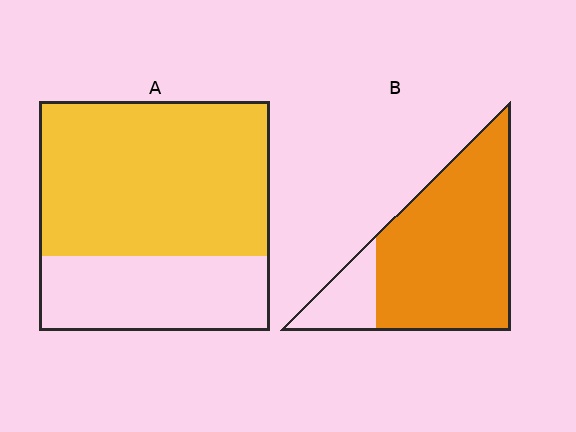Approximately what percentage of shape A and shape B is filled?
A is approximately 65% and B is approximately 85%.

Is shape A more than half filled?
Yes.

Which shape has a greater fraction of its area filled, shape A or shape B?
Shape B.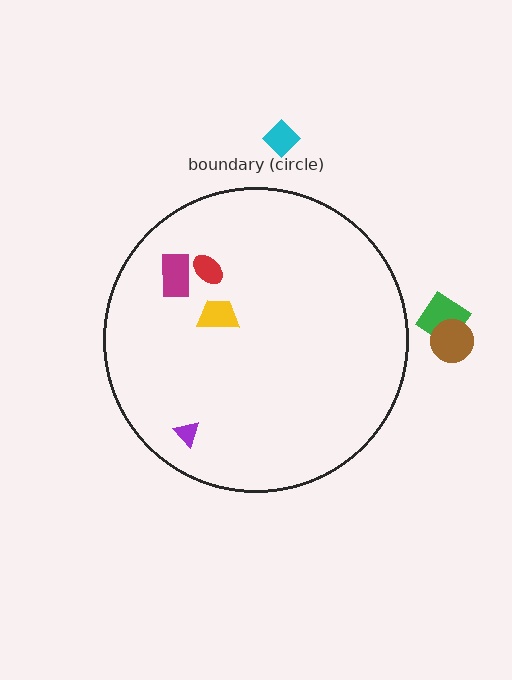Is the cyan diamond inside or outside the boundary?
Outside.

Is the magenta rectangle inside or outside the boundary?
Inside.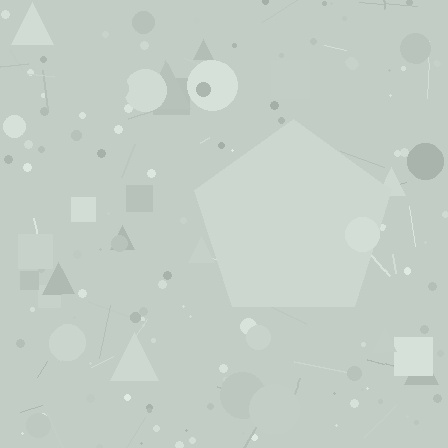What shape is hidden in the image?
A pentagon is hidden in the image.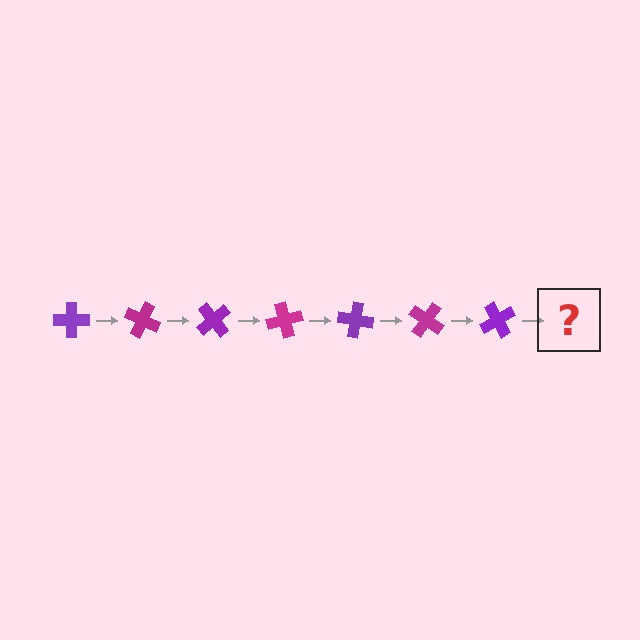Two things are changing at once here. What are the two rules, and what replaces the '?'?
The two rules are that it rotates 25 degrees each step and the color cycles through purple and magenta. The '?' should be a magenta cross, rotated 175 degrees from the start.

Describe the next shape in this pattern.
It should be a magenta cross, rotated 175 degrees from the start.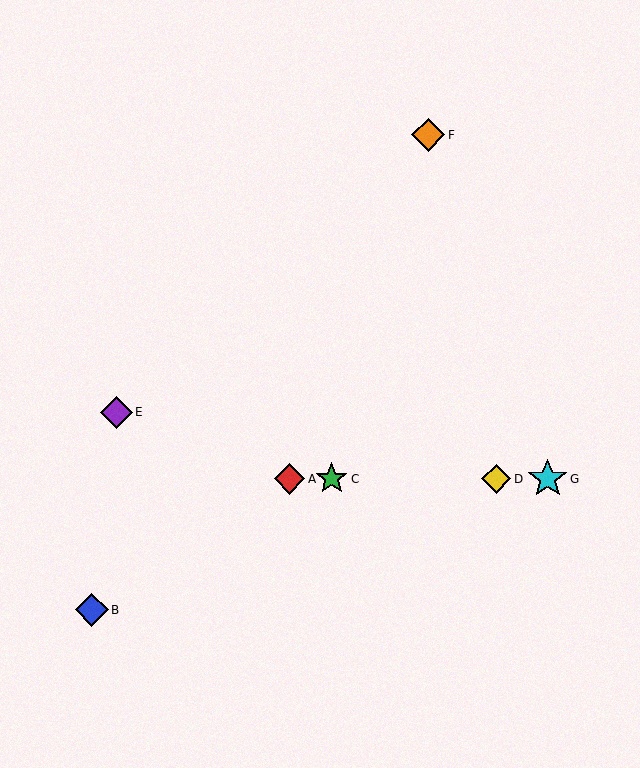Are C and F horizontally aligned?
No, C is at y≈479 and F is at y≈135.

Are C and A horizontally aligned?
Yes, both are at y≈479.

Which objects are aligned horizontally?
Objects A, C, D, G are aligned horizontally.